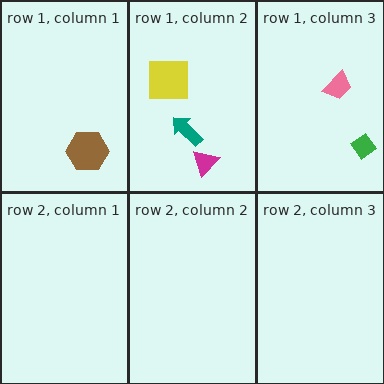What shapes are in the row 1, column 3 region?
The green diamond, the pink trapezoid.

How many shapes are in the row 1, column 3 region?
2.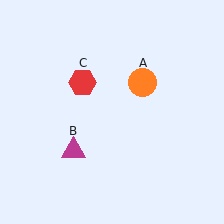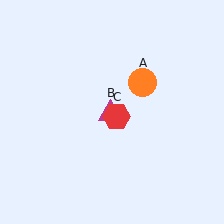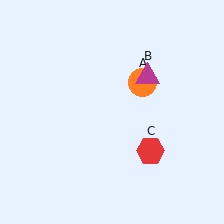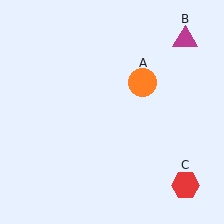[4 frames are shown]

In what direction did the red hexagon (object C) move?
The red hexagon (object C) moved down and to the right.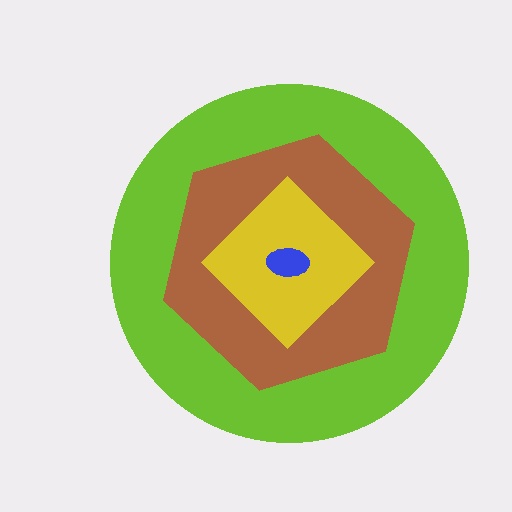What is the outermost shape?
The lime circle.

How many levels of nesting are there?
4.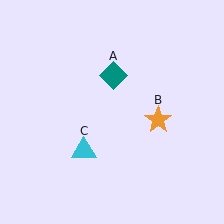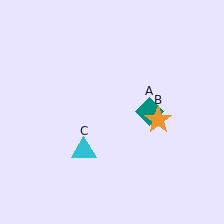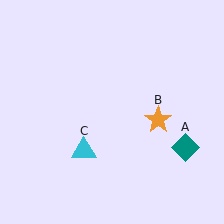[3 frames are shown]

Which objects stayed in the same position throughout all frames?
Orange star (object B) and cyan triangle (object C) remained stationary.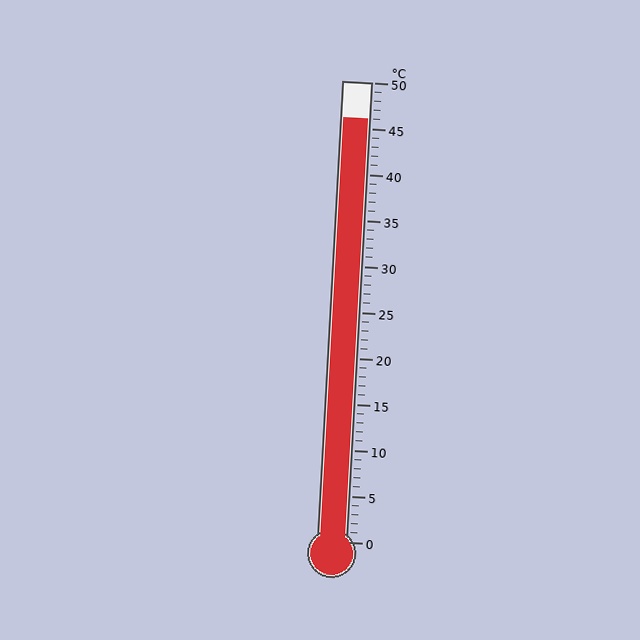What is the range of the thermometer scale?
The thermometer scale ranges from 0°C to 50°C.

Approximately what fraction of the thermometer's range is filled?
The thermometer is filled to approximately 90% of its range.